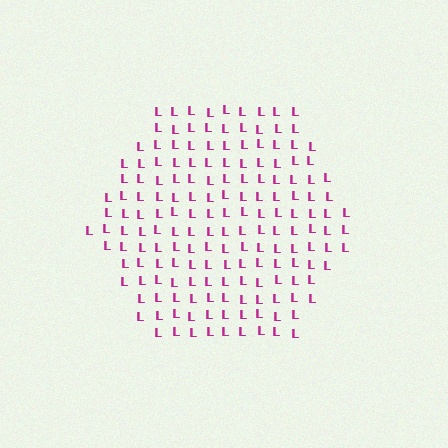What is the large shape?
The large shape is a hexagon.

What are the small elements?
The small elements are letter L's.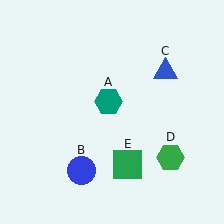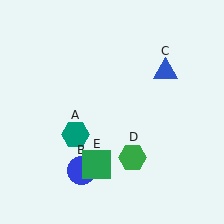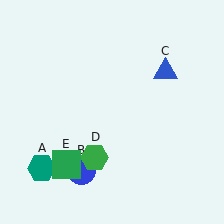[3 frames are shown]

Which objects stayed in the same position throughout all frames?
Blue circle (object B) and blue triangle (object C) remained stationary.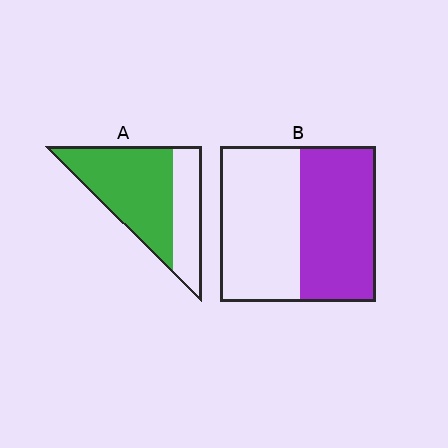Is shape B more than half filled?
Roughly half.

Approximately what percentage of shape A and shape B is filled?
A is approximately 65% and B is approximately 50%.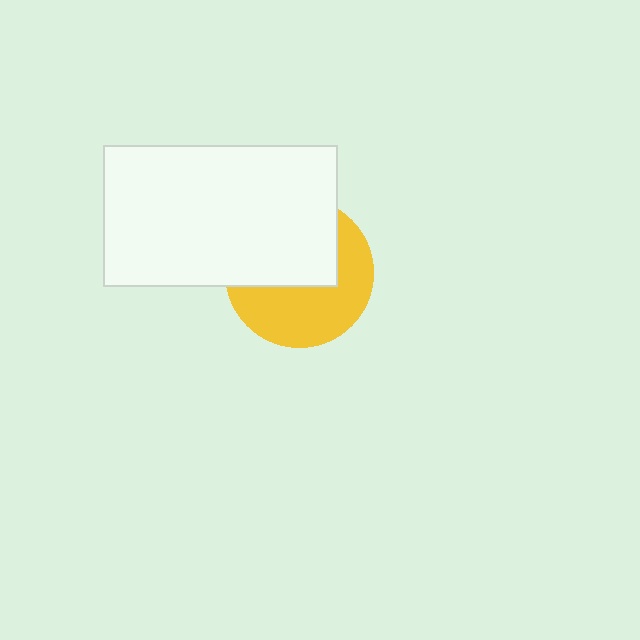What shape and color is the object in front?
The object in front is a white rectangle.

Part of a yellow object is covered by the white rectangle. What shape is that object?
It is a circle.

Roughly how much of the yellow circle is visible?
About half of it is visible (roughly 50%).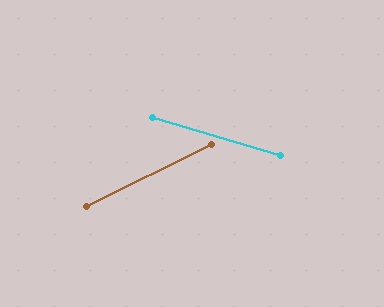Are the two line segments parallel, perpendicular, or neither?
Neither parallel nor perpendicular — they differ by about 43°.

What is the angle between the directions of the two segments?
Approximately 43 degrees.